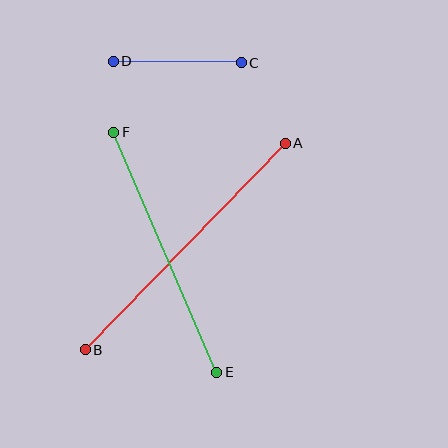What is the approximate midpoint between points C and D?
The midpoint is at approximately (177, 62) pixels.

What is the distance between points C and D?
The distance is approximately 128 pixels.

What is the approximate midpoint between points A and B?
The midpoint is at approximately (185, 247) pixels.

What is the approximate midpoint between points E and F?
The midpoint is at approximately (165, 252) pixels.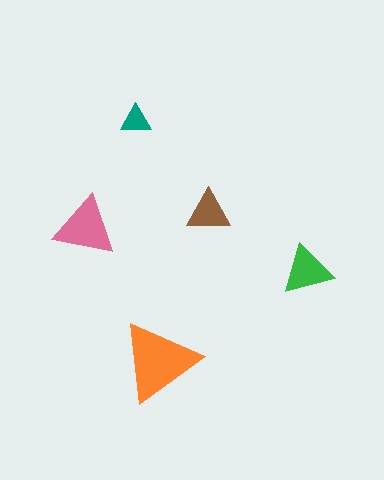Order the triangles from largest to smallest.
the orange one, the pink one, the green one, the brown one, the teal one.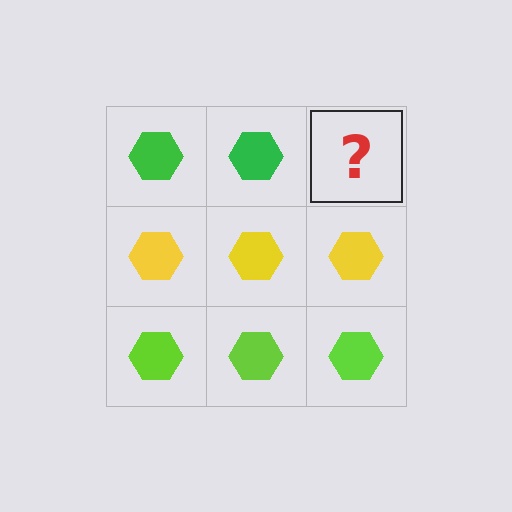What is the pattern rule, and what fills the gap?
The rule is that each row has a consistent color. The gap should be filled with a green hexagon.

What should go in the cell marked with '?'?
The missing cell should contain a green hexagon.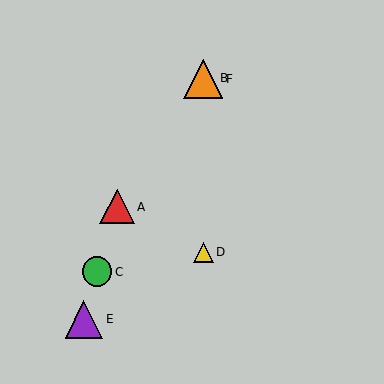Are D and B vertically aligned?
Yes, both are at x≈203.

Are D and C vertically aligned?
No, D is at x≈203 and C is at x≈97.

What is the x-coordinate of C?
Object C is at x≈97.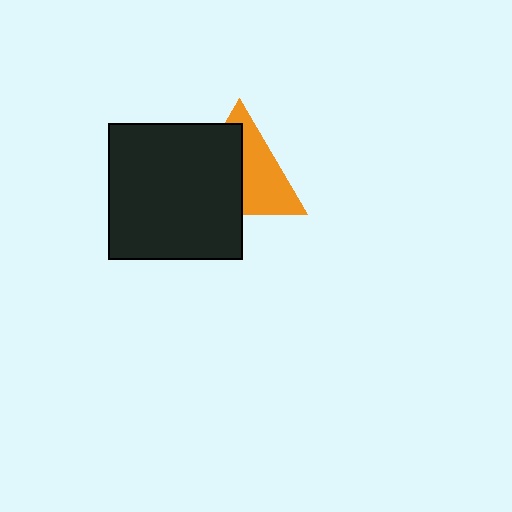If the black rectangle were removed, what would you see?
You would see the complete orange triangle.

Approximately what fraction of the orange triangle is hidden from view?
Roughly 52% of the orange triangle is hidden behind the black rectangle.